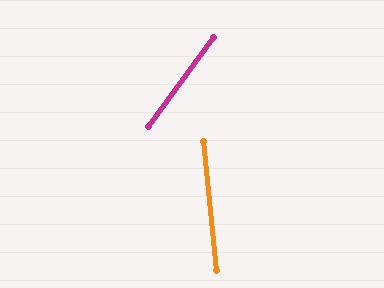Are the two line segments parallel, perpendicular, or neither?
Neither parallel nor perpendicular — they differ by about 42°.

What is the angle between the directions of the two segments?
Approximately 42 degrees.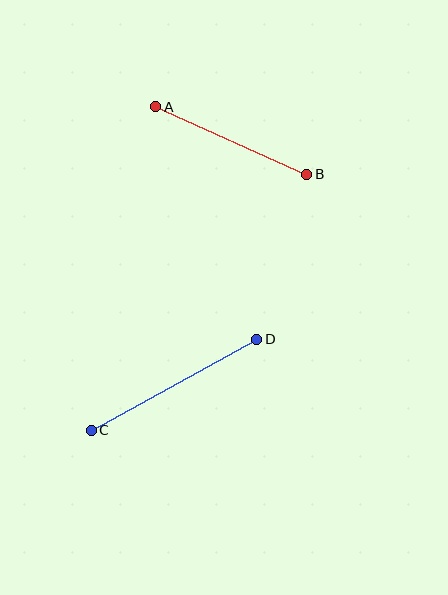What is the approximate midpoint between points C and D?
The midpoint is at approximately (174, 385) pixels.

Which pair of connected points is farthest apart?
Points C and D are farthest apart.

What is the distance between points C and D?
The distance is approximately 189 pixels.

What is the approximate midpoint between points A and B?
The midpoint is at approximately (231, 140) pixels.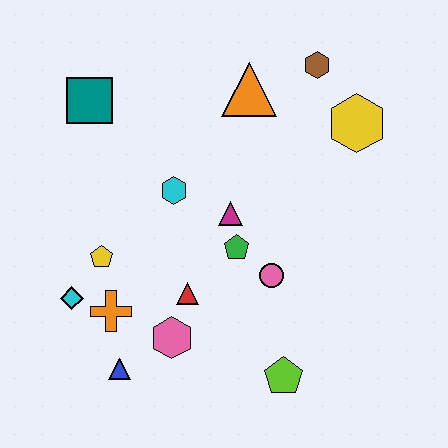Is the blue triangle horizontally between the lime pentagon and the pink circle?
No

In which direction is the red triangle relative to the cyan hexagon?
The red triangle is below the cyan hexagon.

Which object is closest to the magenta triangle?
The green pentagon is closest to the magenta triangle.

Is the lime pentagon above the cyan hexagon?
No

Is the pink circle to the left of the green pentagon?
No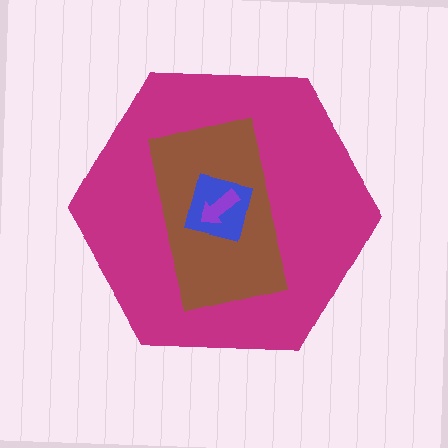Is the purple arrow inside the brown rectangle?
Yes.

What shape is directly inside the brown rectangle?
The blue square.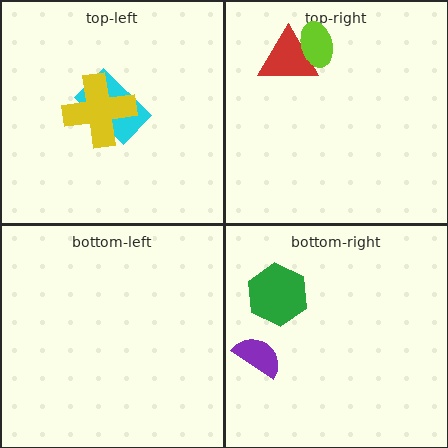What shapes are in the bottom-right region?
The purple semicircle, the green hexagon.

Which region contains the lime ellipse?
The top-right region.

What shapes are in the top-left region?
The cyan rectangle, the yellow cross.